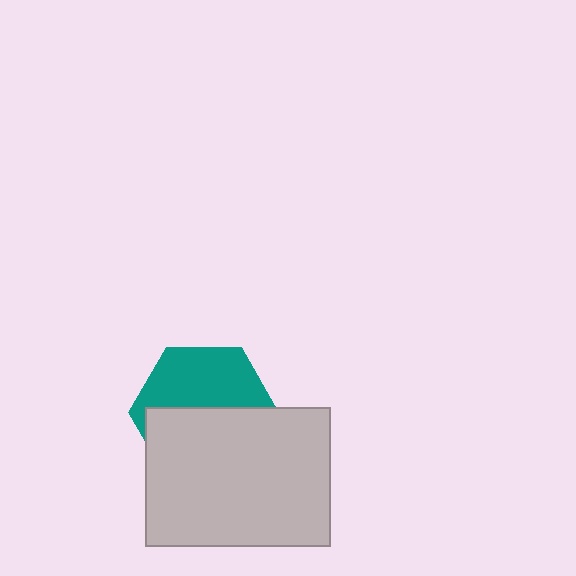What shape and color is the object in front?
The object in front is a light gray rectangle.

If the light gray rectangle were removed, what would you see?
You would see the complete teal hexagon.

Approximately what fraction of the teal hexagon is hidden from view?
Roughly 53% of the teal hexagon is hidden behind the light gray rectangle.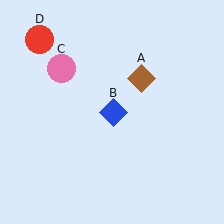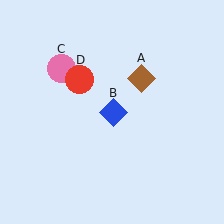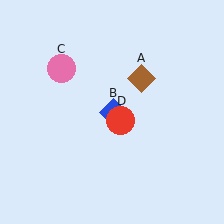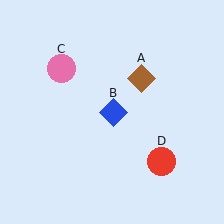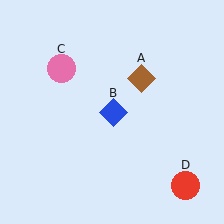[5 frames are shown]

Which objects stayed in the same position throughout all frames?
Brown diamond (object A) and blue diamond (object B) and pink circle (object C) remained stationary.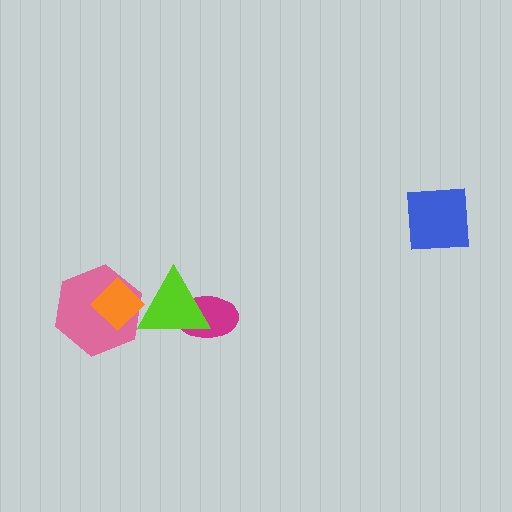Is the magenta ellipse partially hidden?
Yes, it is partially covered by another shape.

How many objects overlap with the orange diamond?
2 objects overlap with the orange diamond.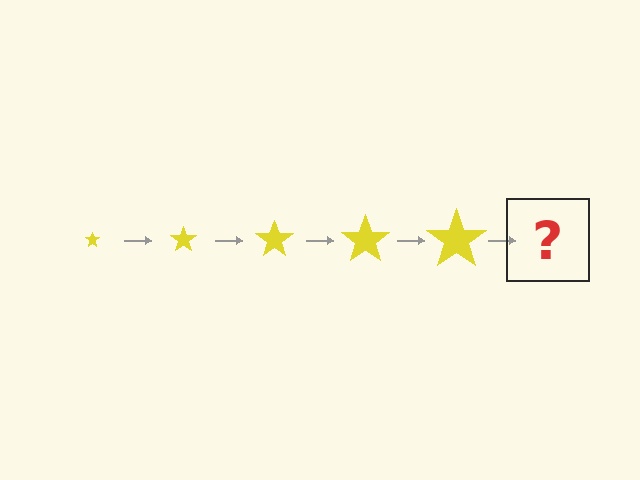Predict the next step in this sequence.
The next step is a yellow star, larger than the previous one.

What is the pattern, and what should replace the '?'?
The pattern is that the star gets progressively larger each step. The '?' should be a yellow star, larger than the previous one.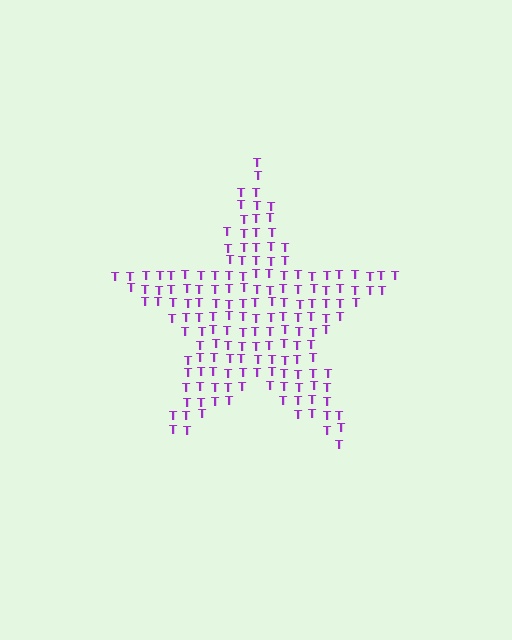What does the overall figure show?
The overall figure shows a star.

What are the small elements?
The small elements are letter T's.